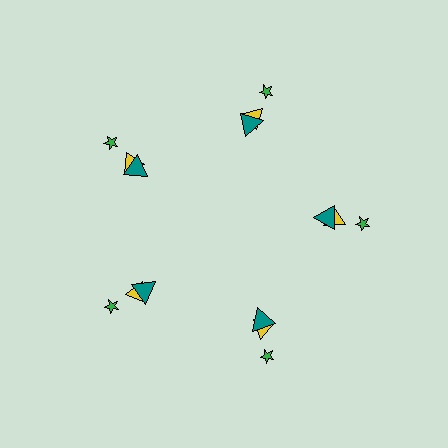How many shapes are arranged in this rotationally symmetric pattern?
There are 15 shapes, arranged in 5 groups of 3.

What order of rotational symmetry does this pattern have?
This pattern has 5-fold rotational symmetry.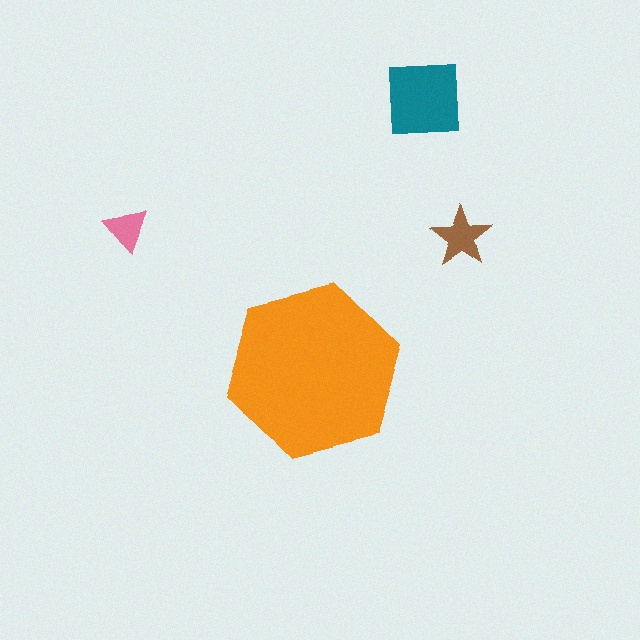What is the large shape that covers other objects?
An orange hexagon.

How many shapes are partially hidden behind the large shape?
0 shapes are partially hidden.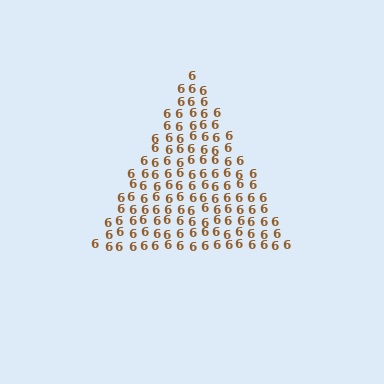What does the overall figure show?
The overall figure shows a triangle.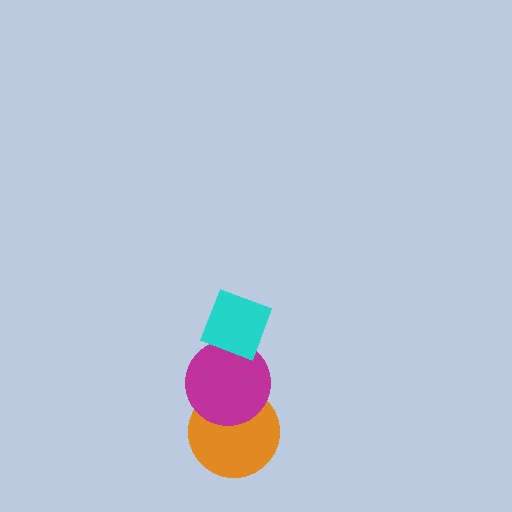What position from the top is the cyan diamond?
The cyan diamond is 1st from the top.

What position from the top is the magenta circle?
The magenta circle is 2nd from the top.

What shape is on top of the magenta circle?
The cyan diamond is on top of the magenta circle.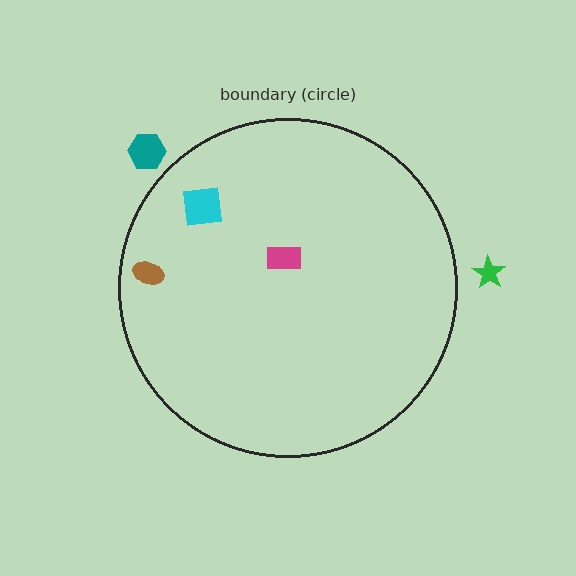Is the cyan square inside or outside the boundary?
Inside.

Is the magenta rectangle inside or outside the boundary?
Inside.